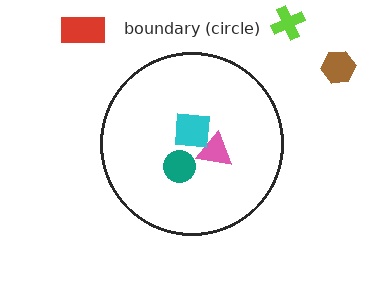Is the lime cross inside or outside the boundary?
Outside.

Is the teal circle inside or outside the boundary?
Inside.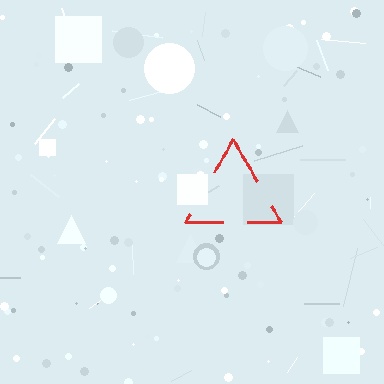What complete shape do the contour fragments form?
The contour fragments form a triangle.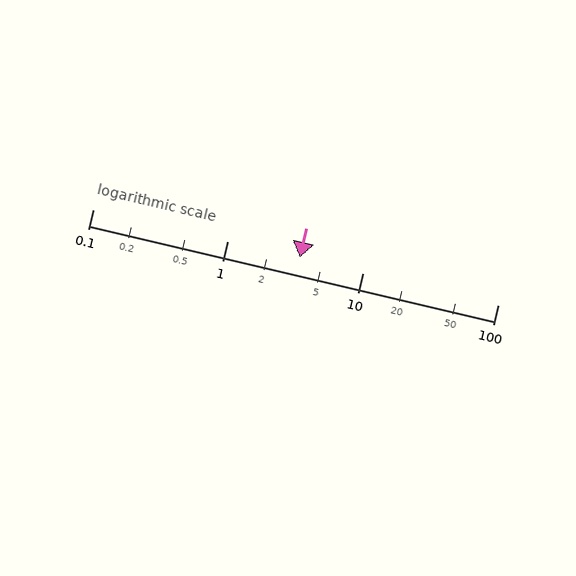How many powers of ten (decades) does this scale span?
The scale spans 3 decades, from 0.1 to 100.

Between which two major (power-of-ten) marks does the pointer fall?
The pointer is between 1 and 10.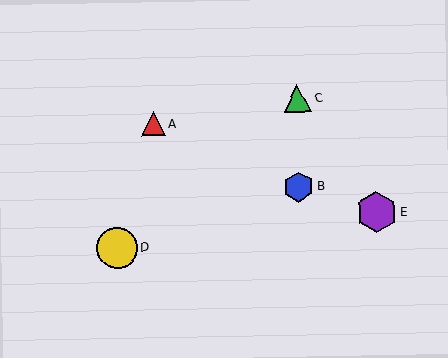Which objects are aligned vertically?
Objects B, C are aligned vertically.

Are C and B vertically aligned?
Yes, both are at x≈297.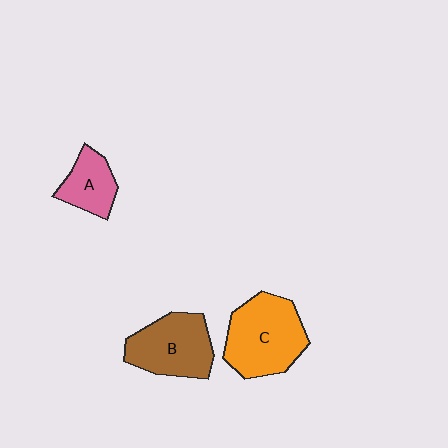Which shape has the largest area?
Shape C (orange).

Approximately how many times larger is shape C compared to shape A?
Approximately 1.9 times.